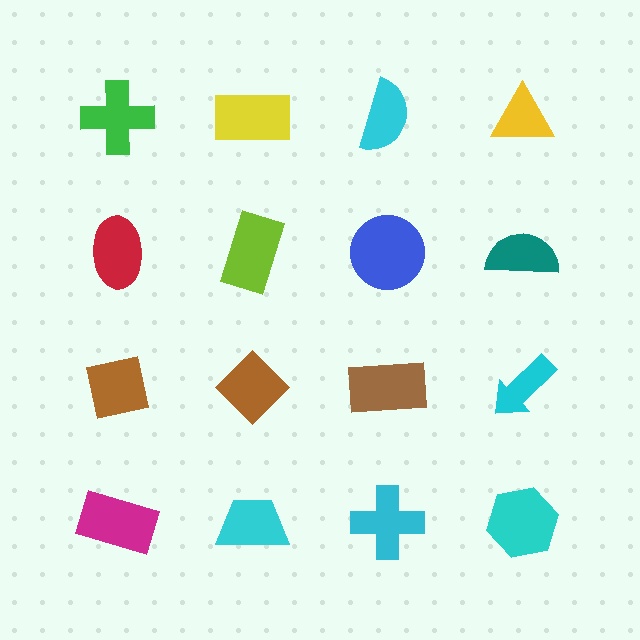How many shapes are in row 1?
4 shapes.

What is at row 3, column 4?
A cyan arrow.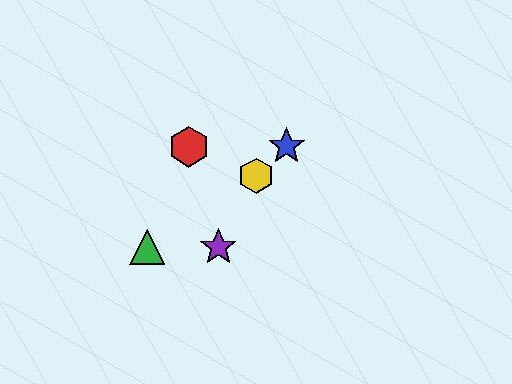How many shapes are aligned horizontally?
2 shapes (the green triangle, the purple star) are aligned horizontally.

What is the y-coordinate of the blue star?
The blue star is at y≈146.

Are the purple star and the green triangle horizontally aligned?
Yes, both are at y≈247.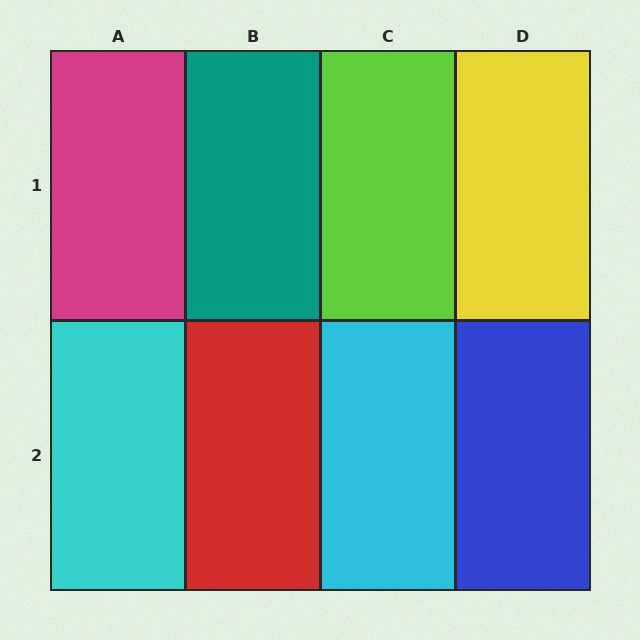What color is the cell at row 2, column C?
Cyan.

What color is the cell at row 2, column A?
Cyan.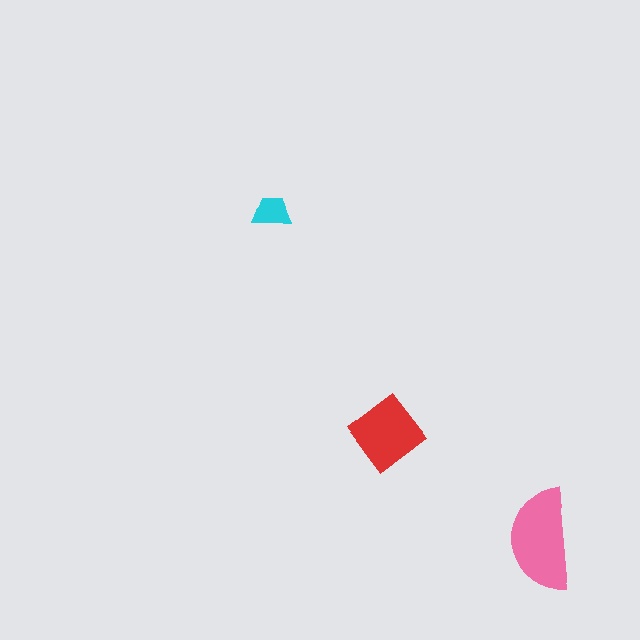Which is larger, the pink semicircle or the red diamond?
The pink semicircle.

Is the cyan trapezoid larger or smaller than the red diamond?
Smaller.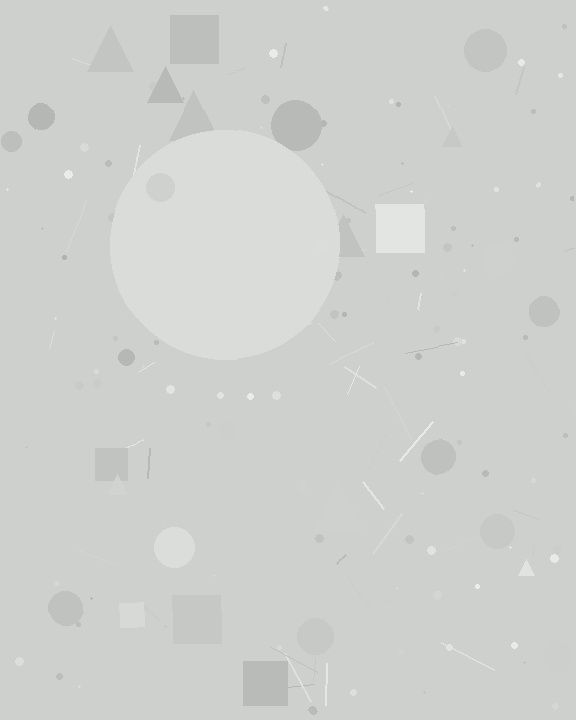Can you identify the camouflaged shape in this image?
The camouflaged shape is a circle.